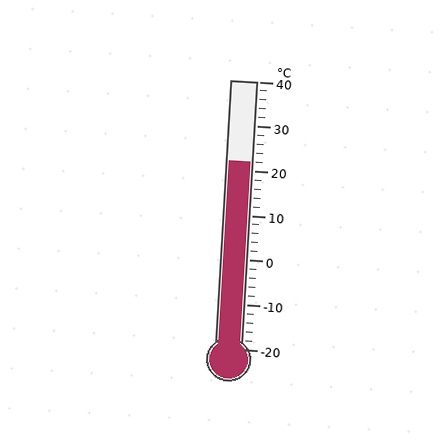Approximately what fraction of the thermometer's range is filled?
The thermometer is filled to approximately 70% of its range.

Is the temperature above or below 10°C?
The temperature is above 10°C.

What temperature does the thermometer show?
The thermometer shows approximately 22°C.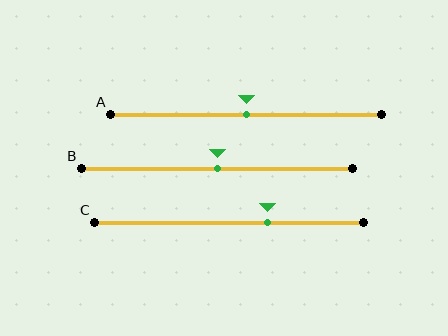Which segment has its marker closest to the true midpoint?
Segment A has its marker closest to the true midpoint.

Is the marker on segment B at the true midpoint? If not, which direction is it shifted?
Yes, the marker on segment B is at the true midpoint.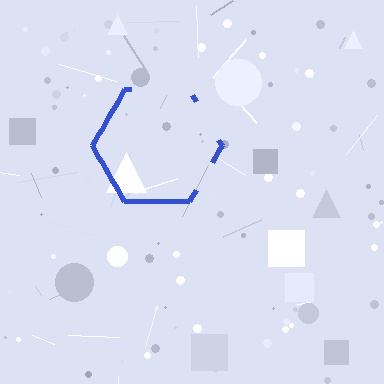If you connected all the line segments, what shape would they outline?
They would outline a hexagon.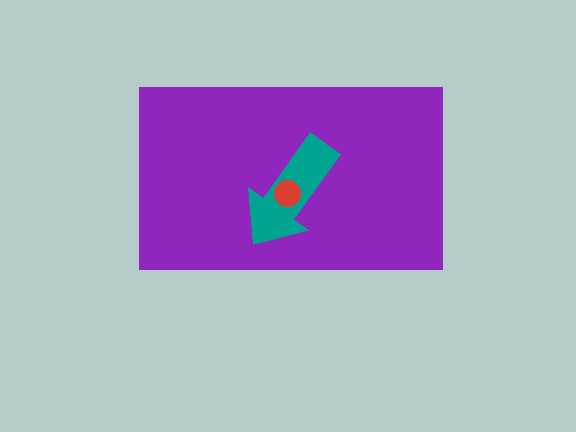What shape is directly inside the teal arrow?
The red circle.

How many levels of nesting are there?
3.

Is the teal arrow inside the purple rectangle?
Yes.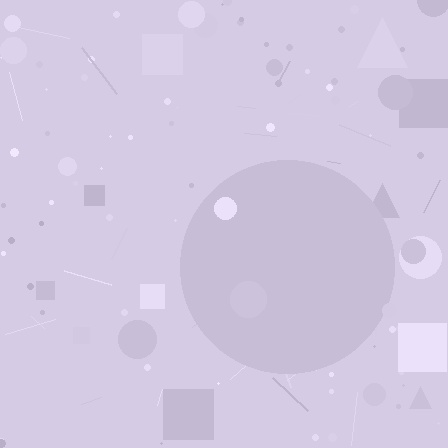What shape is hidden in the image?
A circle is hidden in the image.